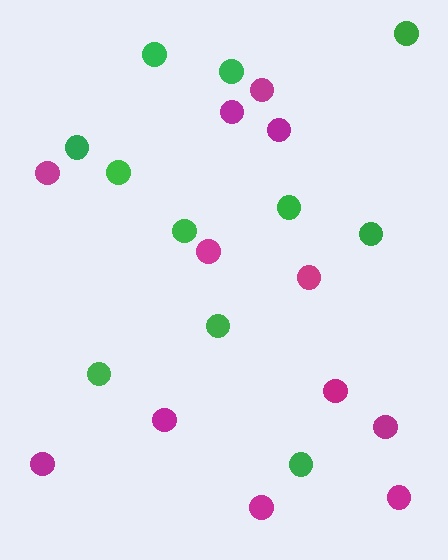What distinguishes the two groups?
There are 2 groups: one group of magenta circles (12) and one group of green circles (11).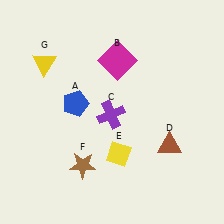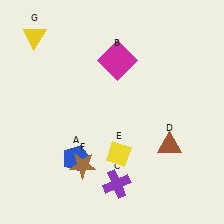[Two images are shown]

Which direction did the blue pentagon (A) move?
The blue pentagon (A) moved down.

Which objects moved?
The objects that moved are: the blue pentagon (A), the purple cross (C), the yellow triangle (G).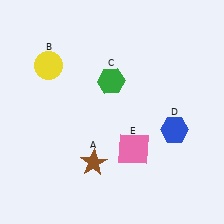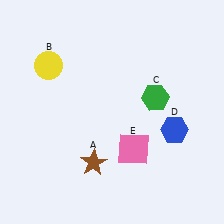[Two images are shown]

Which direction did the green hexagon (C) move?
The green hexagon (C) moved right.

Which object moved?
The green hexagon (C) moved right.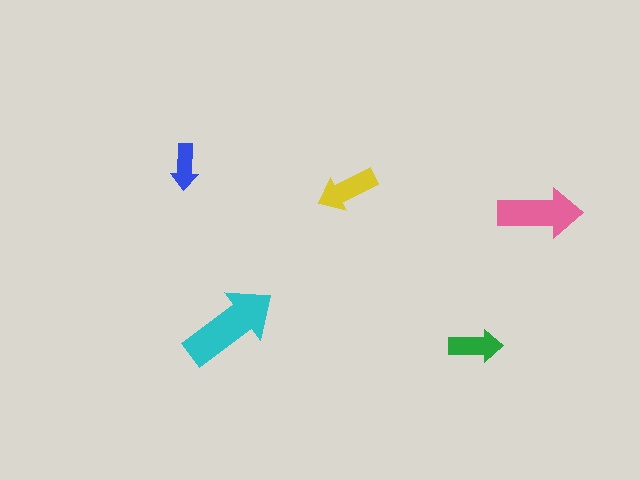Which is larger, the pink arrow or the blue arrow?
The pink one.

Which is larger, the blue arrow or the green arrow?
The green one.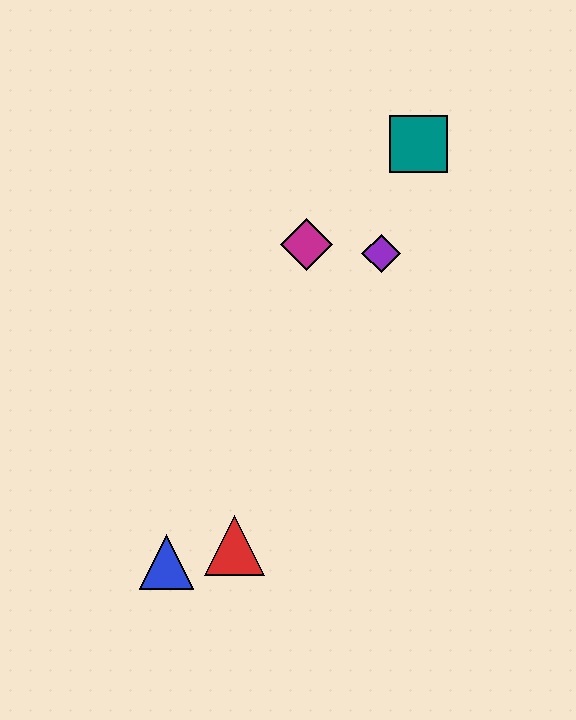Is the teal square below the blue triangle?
No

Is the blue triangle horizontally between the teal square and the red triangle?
No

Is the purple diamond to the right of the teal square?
No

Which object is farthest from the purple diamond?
The blue triangle is farthest from the purple diamond.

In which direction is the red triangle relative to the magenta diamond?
The red triangle is below the magenta diamond.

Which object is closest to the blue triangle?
The red triangle is closest to the blue triangle.